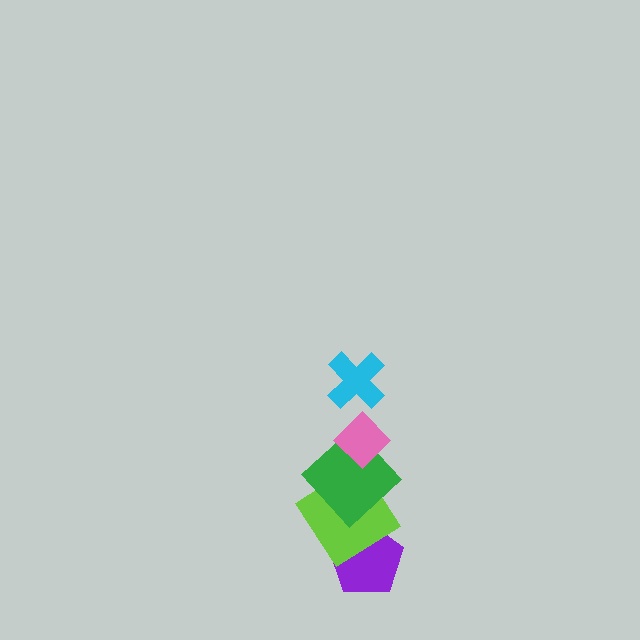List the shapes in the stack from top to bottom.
From top to bottom: the cyan cross, the pink diamond, the green diamond, the lime diamond, the purple pentagon.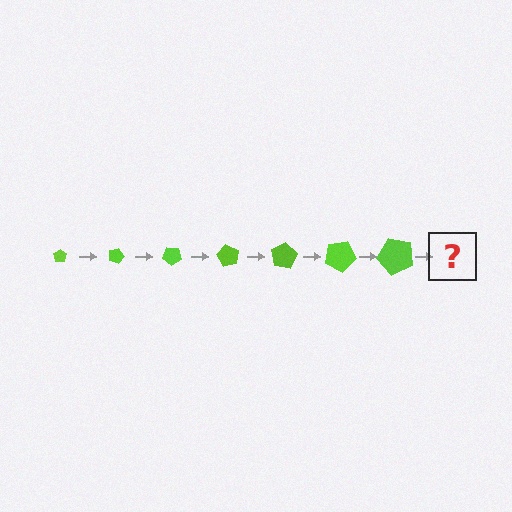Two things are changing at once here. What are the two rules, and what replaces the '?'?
The two rules are that the pentagon grows larger each step and it rotates 20 degrees each step. The '?' should be a pentagon, larger than the previous one and rotated 140 degrees from the start.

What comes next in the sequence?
The next element should be a pentagon, larger than the previous one and rotated 140 degrees from the start.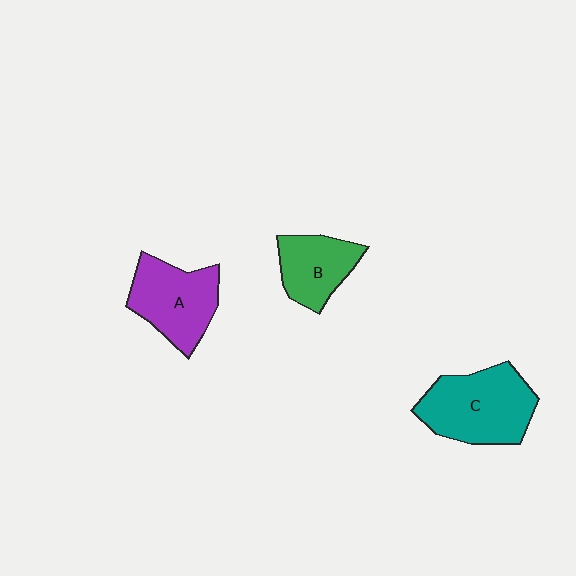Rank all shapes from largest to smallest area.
From largest to smallest: C (teal), A (purple), B (green).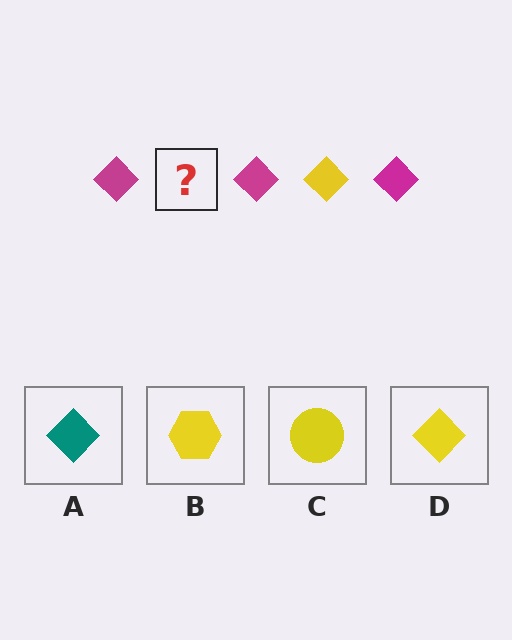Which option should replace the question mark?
Option D.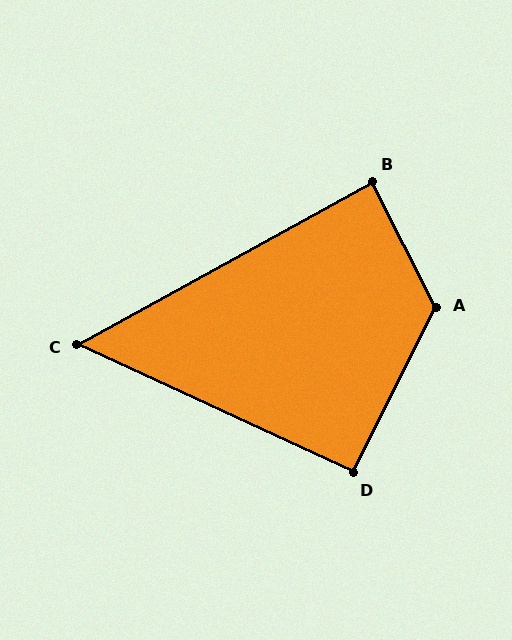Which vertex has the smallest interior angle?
C, at approximately 54 degrees.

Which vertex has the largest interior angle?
A, at approximately 126 degrees.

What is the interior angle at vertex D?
Approximately 92 degrees (approximately right).